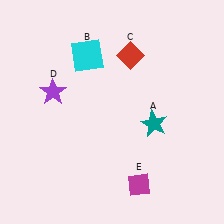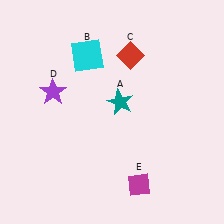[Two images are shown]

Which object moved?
The teal star (A) moved left.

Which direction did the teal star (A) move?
The teal star (A) moved left.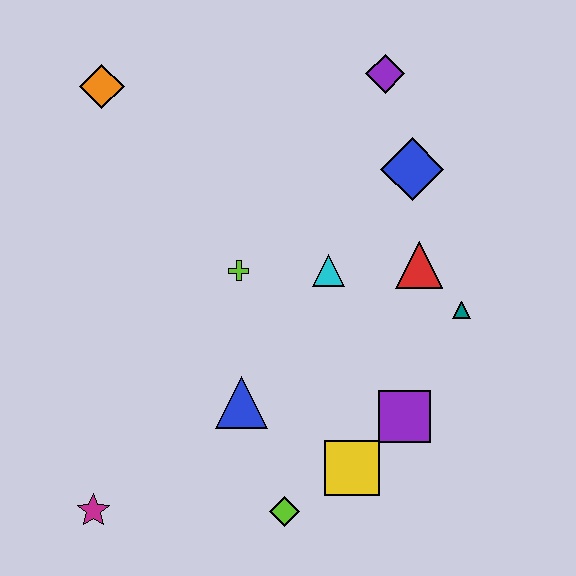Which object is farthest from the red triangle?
The magenta star is farthest from the red triangle.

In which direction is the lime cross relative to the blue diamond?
The lime cross is to the left of the blue diamond.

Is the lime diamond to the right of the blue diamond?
No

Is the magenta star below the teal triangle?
Yes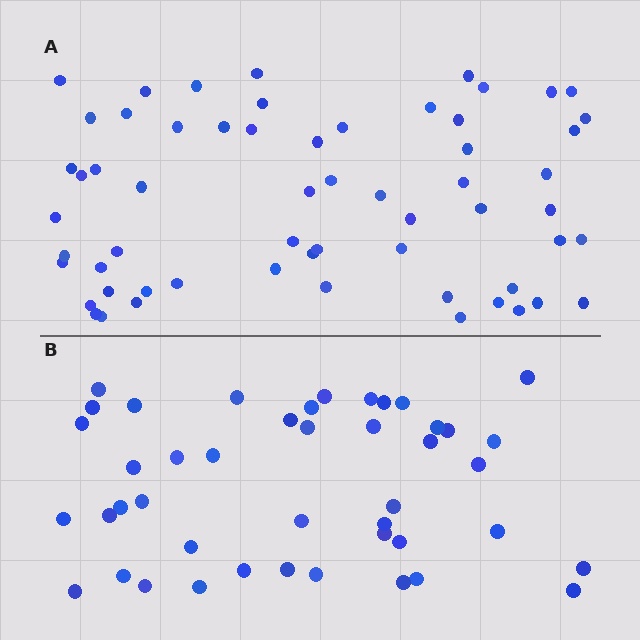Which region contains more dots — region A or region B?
Region A (the top region) has more dots.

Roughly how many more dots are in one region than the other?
Region A has approximately 15 more dots than region B.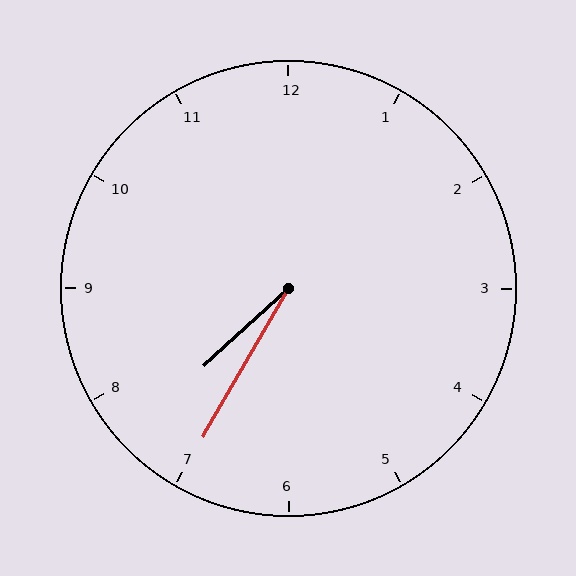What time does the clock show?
7:35.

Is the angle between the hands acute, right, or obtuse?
It is acute.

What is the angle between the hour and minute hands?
Approximately 18 degrees.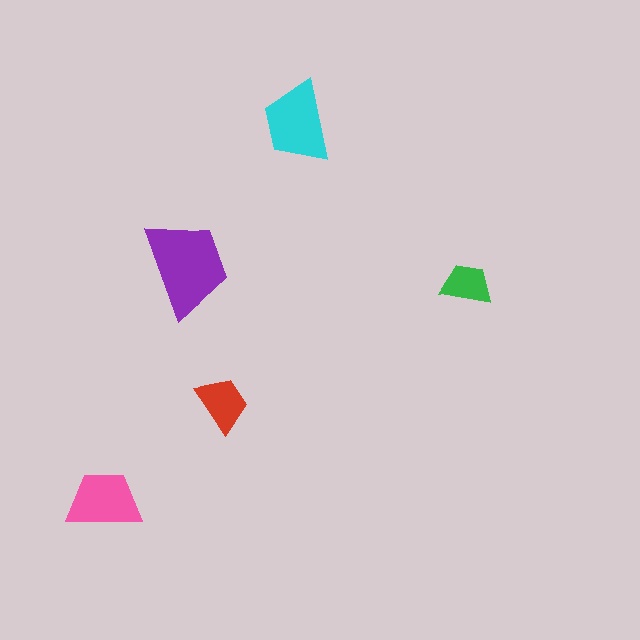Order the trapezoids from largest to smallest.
the purple one, the cyan one, the pink one, the red one, the green one.